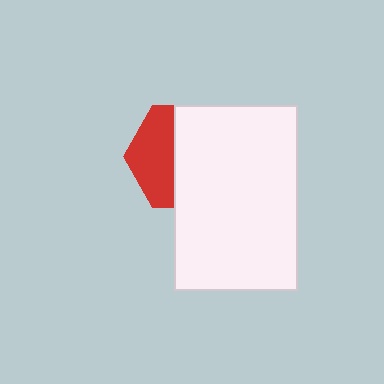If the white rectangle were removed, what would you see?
You would see the complete red hexagon.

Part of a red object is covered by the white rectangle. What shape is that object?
It is a hexagon.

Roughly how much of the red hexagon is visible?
A small part of it is visible (roughly 41%).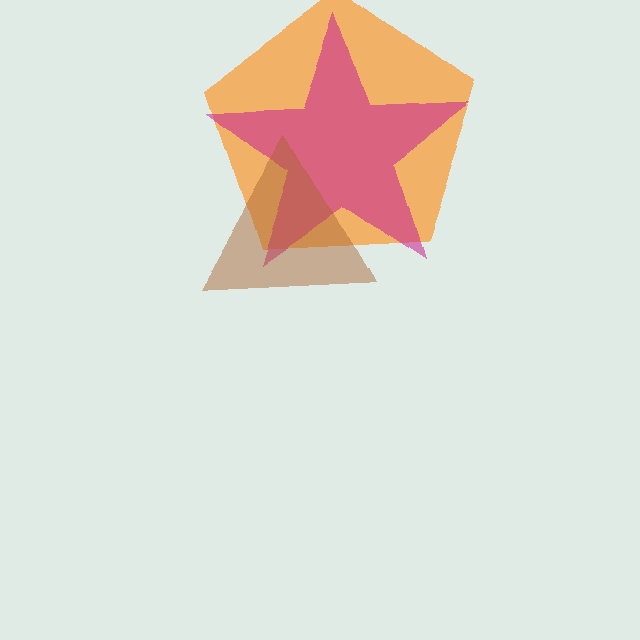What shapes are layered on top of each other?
The layered shapes are: an orange pentagon, a magenta star, a brown triangle.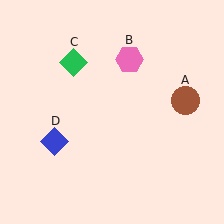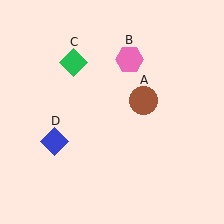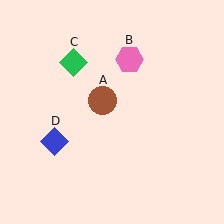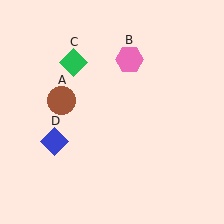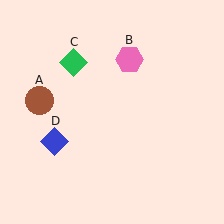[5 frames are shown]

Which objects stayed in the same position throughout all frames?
Pink hexagon (object B) and green diamond (object C) and blue diamond (object D) remained stationary.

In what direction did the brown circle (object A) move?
The brown circle (object A) moved left.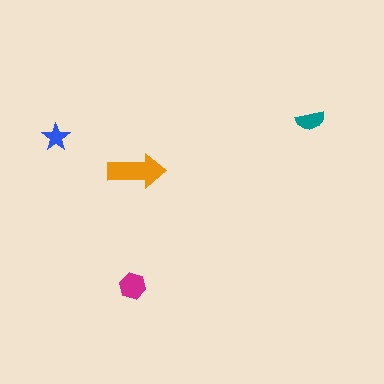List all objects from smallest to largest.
The blue star, the teal semicircle, the magenta hexagon, the orange arrow.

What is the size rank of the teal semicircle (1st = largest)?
3rd.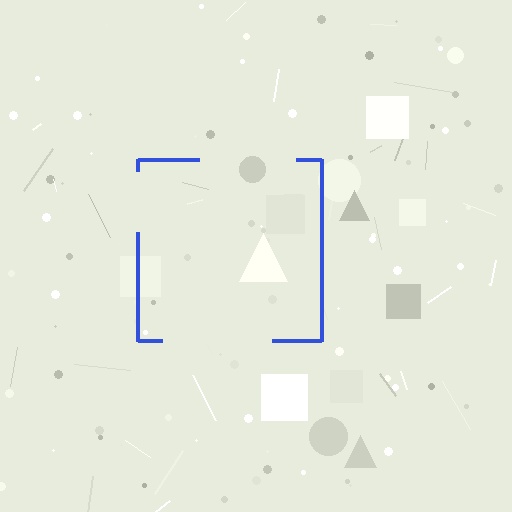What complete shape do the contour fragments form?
The contour fragments form a square.